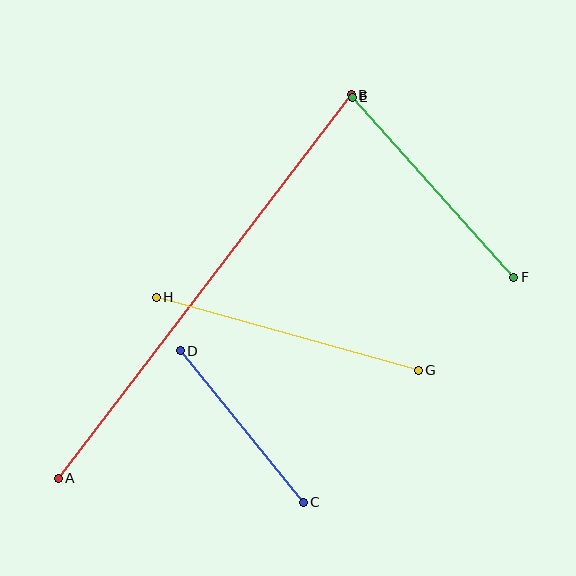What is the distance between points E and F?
The distance is approximately 242 pixels.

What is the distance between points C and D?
The distance is approximately 195 pixels.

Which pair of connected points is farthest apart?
Points A and B are farthest apart.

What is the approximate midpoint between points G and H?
The midpoint is at approximately (287, 334) pixels.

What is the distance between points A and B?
The distance is approximately 482 pixels.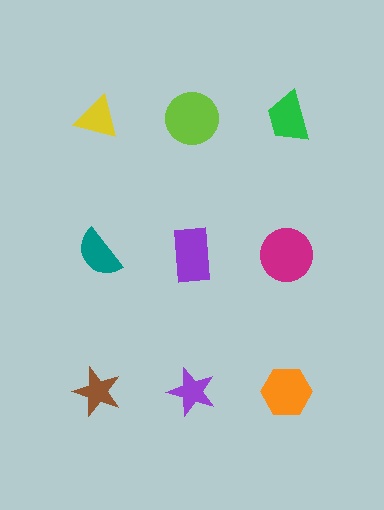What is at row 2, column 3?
A magenta circle.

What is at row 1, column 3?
A green trapezoid.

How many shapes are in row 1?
3 shapes.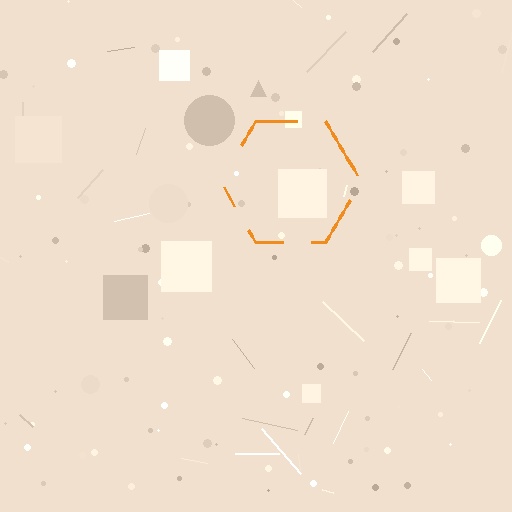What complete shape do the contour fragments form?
The contour fragments form a hexagon.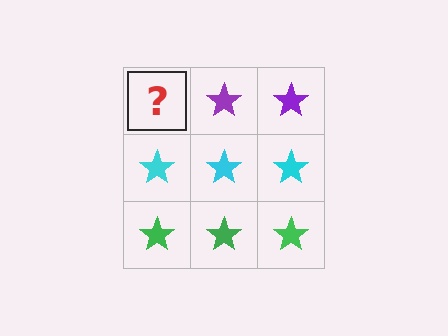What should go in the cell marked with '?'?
The missing cell should contain a purple star.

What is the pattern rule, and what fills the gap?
The rule is that each row has a consistent color. The gap should be filled with a purple star.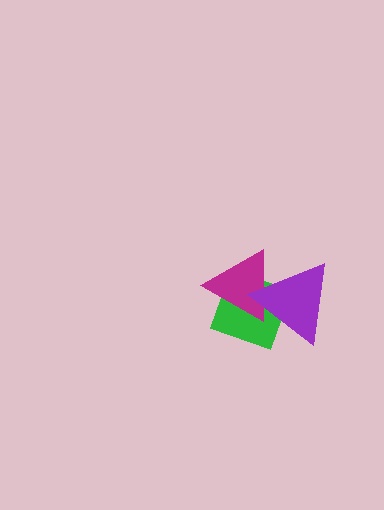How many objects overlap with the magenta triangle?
2 objects overlap with the magenta triangle.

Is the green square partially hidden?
Yes, it is partially covered by another shape.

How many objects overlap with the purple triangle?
2 objects overlap with the purple triangle.